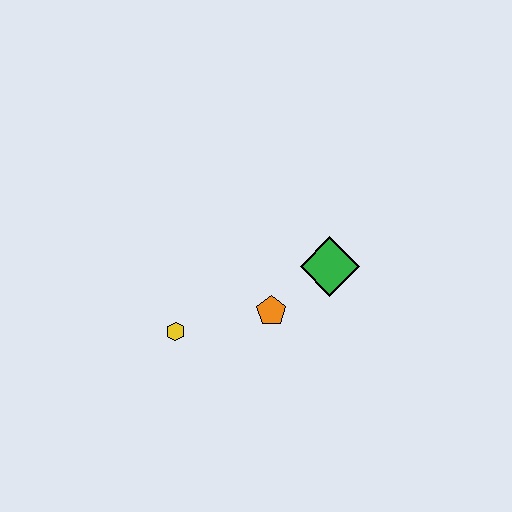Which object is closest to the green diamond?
The orange pentagon is closest to the green diamond.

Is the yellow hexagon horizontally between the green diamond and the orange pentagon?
No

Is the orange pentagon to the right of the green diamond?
No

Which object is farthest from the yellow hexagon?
The green diamond is farthest from the yellow hexagon.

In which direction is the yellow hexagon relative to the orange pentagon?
The yellow hexagon is to the left of the orange pentagon.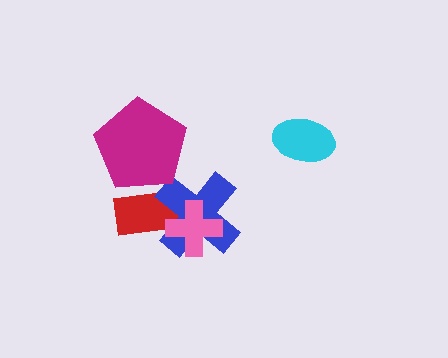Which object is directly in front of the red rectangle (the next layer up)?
The blue cross is directly in front of the red rectangle.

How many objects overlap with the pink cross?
2 objects overlap with the pink cross.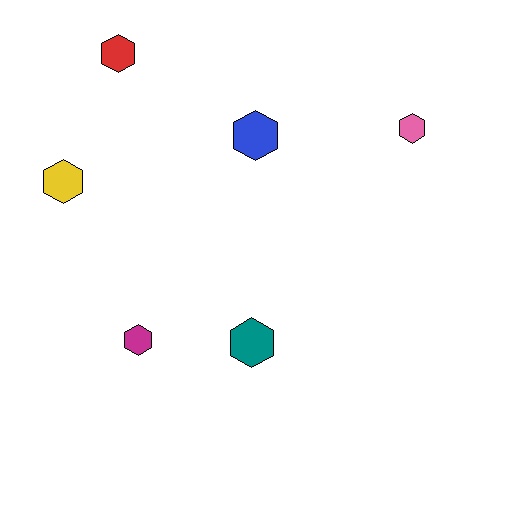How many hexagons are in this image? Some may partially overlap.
There are 6 hexagons.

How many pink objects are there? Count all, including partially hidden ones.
There is 1 pink object.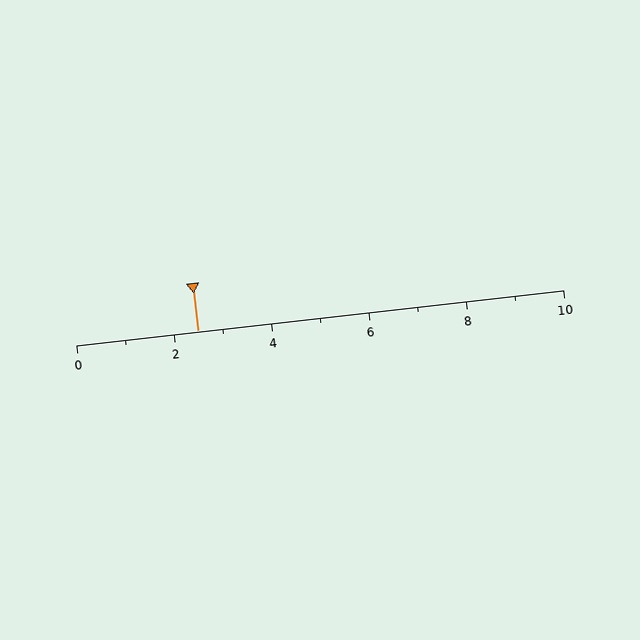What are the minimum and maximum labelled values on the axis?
The axis runs from 0 to 10.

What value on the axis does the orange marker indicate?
The marker indicates approximately 2.5.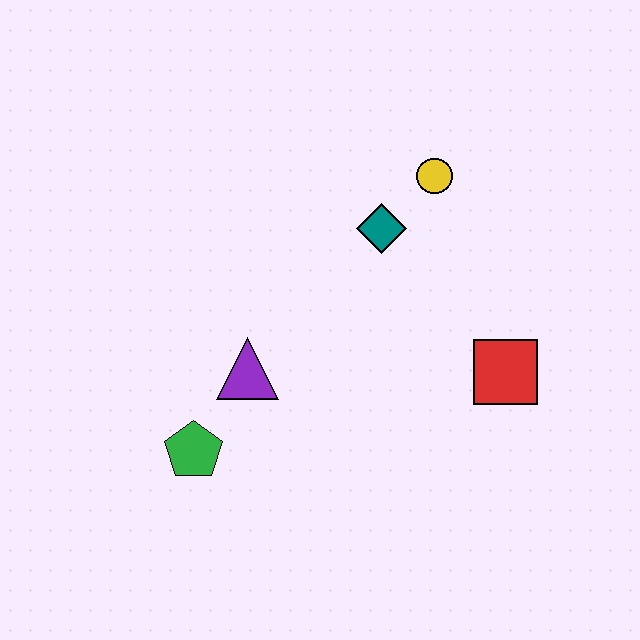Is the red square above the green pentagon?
Yes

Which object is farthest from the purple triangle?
The yellow circle is farthest from the purple triangle.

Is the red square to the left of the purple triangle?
No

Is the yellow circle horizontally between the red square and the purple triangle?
Yes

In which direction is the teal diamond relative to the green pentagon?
The teal diamond is above the green pentagon.